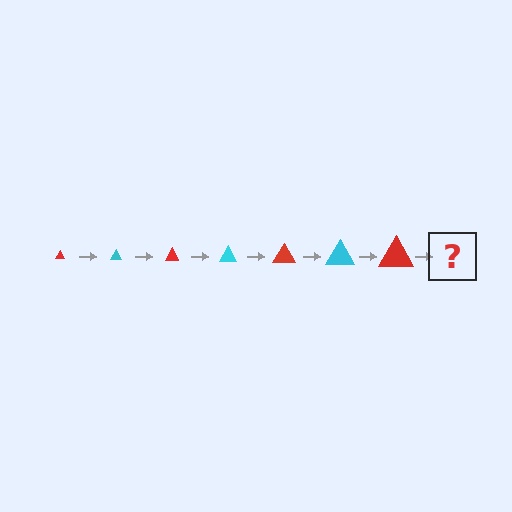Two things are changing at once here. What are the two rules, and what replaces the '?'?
The two rules are that the triangle grows larger each step and the color cycles through red and cyan. The '?' should be a cyan triangle, larger than the previous one.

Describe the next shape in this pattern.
It should be a cyan triangle, larger than the previous one.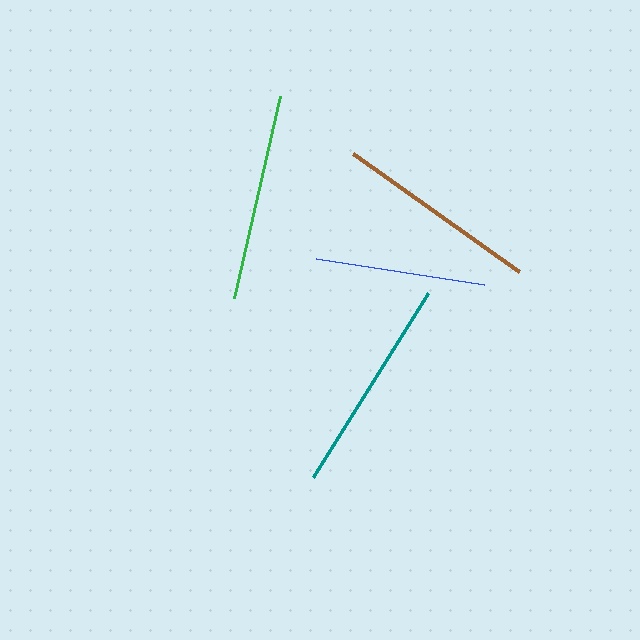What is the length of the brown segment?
The brown segment is approximately 204 pixels long.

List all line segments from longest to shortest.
From longest to shortest: teal, green, brown, blue.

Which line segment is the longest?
The teal line is the longest at approximately 217 pixels.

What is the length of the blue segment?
The blue segment is approximately 170 pixels long.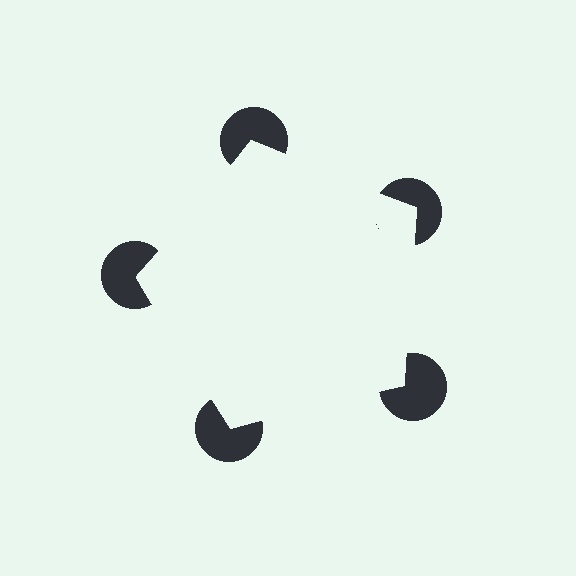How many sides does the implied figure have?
5 sides.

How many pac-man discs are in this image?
There are 5 — one at each vertex of the illusory pentagon.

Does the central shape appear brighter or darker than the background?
It typically appears slightly brighter than the background, even though no actual brightness change is drawn.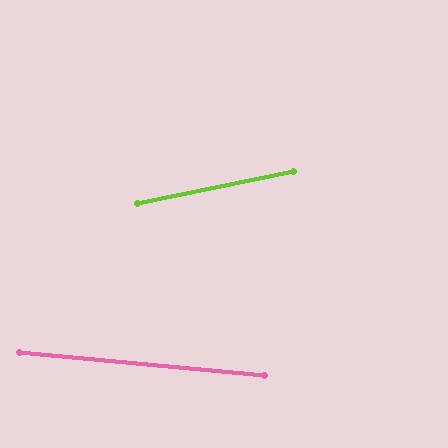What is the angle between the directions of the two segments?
Approximately 17 degrees.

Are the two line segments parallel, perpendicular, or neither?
Neither parallel nor perpendicular — they differ by about 17°.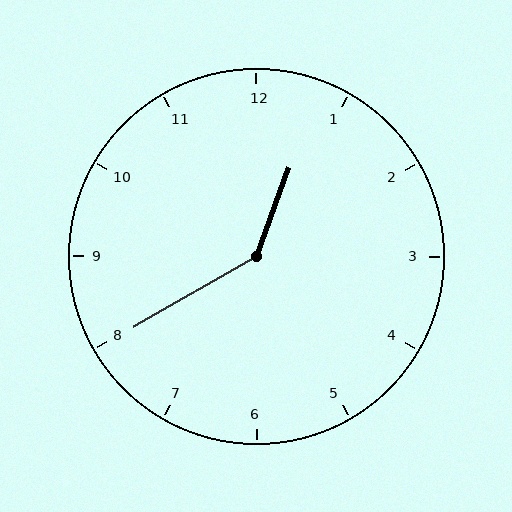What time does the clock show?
12:40.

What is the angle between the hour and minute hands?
Approximately 140 degrees.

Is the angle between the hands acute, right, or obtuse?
It is obtuse.